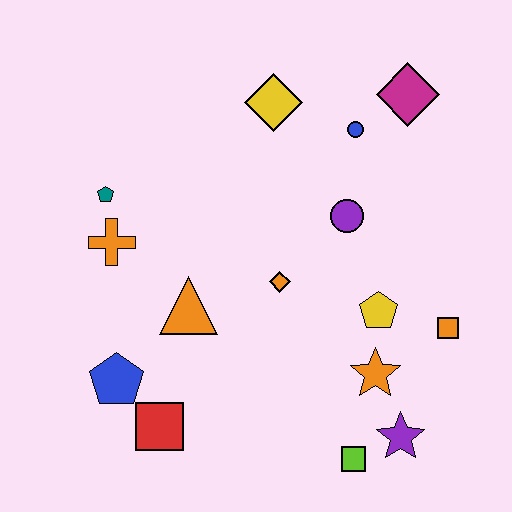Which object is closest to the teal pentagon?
The orange cross is closest to the teal pentagon.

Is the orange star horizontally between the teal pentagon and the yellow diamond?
No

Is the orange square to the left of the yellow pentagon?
No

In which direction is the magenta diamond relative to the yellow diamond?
The magenta diamond is to the right of the yellow diamond.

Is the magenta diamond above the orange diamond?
Yes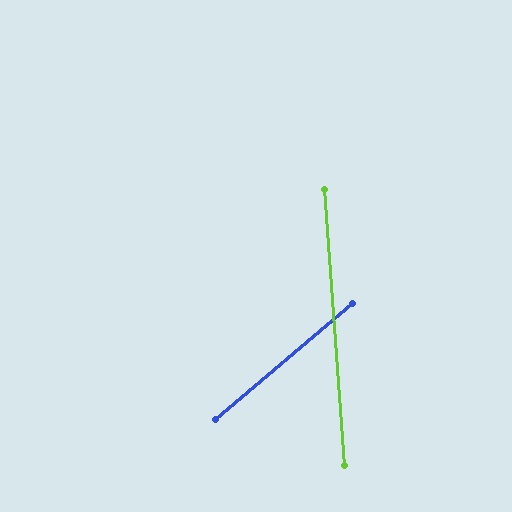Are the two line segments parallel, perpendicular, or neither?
Neither parallel nor perpendicular — they differ by about 54°.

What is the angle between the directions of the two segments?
Approximately 54 degrees.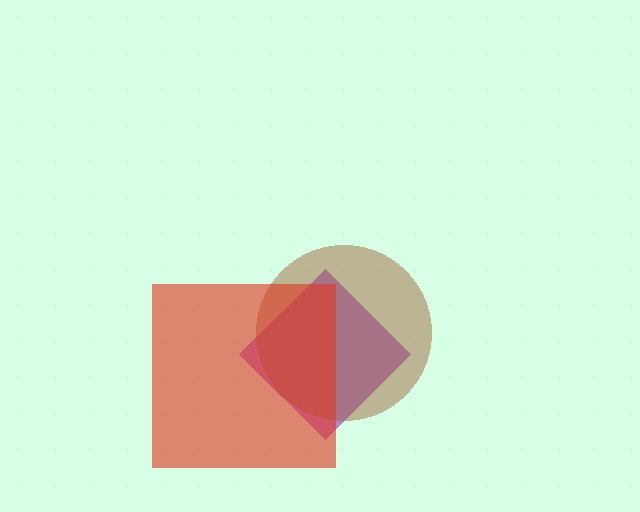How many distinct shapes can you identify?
There are 3 distinct shapes: a purple diamond, a brown circle, a red square.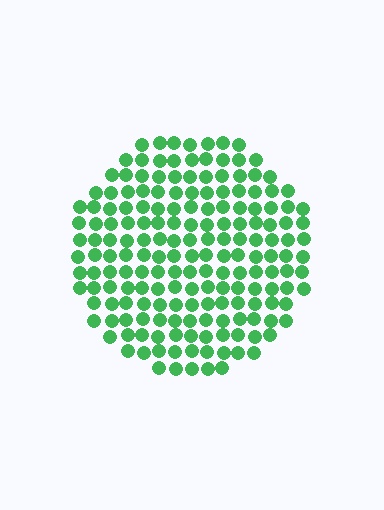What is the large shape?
The large shape is a circle.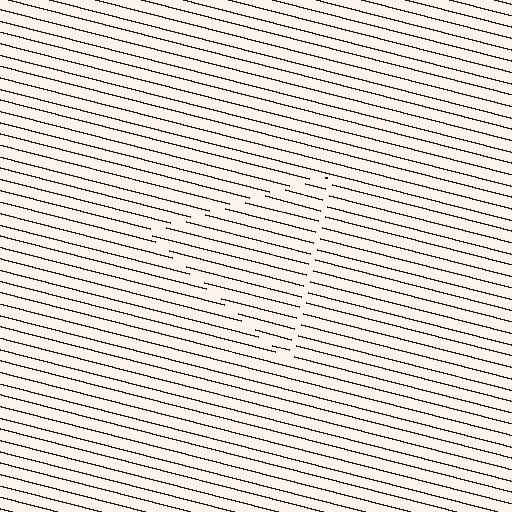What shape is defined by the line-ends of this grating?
An illusory triangle. The interior of the shape contains the same grating, shifted by half a period — the contour is defined by the phase discontinuity where line-ends from the inner and outer gratings abut.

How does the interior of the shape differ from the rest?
The interior of the shape contains the same grating, shifted by half a period — the contour is defined by the phase discontinuity where line-ends from the inner and outer gratings abut.